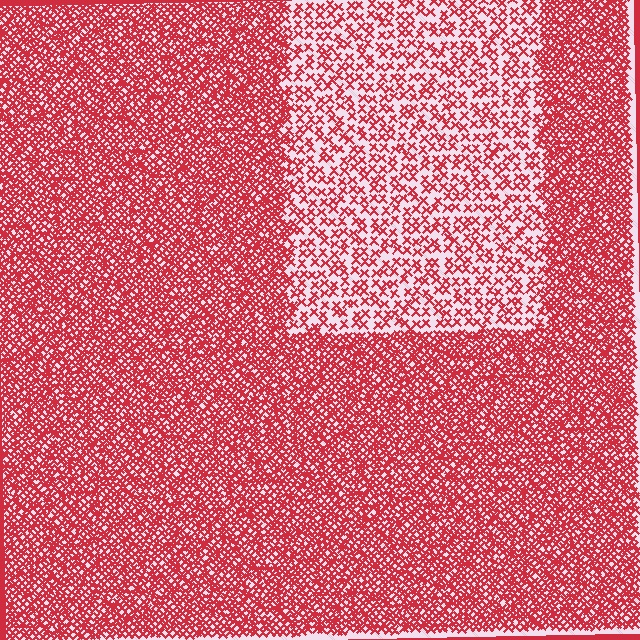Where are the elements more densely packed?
The elements are more densely packed outside the rectangle boundary.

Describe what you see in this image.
The image contains small red elements arranged at two different densities. A rectangle-shaped region is visible where the elements are less densely packed than the surrounding area.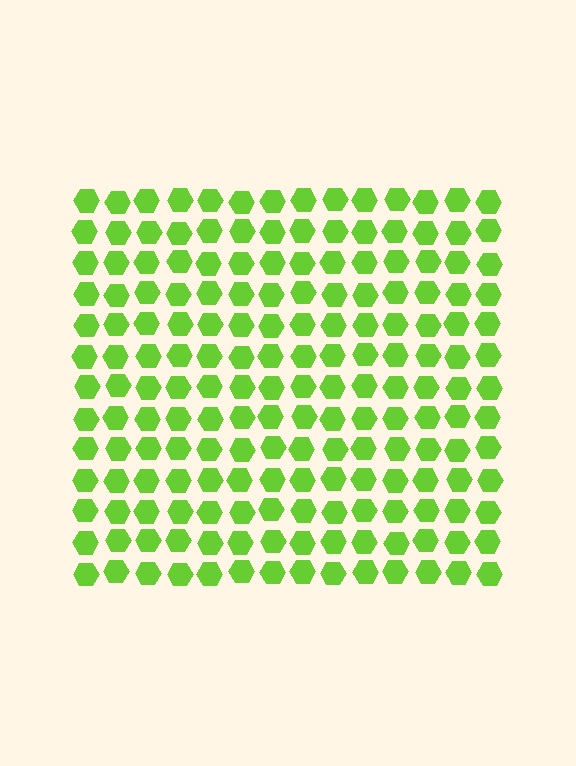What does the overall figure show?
The overall figure shows a square.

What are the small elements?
The small elements are hexagons.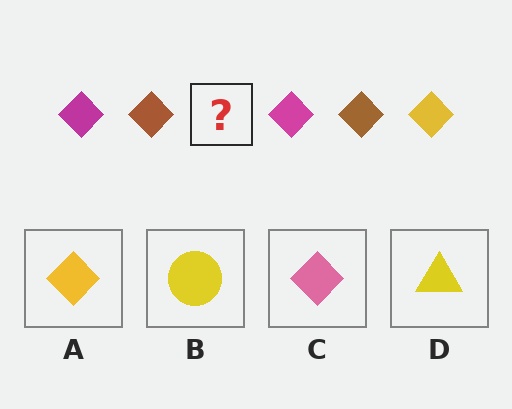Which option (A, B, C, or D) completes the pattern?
A.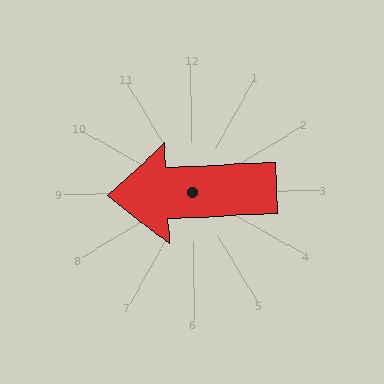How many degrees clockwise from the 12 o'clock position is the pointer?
Approximately 268 degrees.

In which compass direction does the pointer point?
West.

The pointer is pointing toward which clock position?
Roughly 9 o'clock.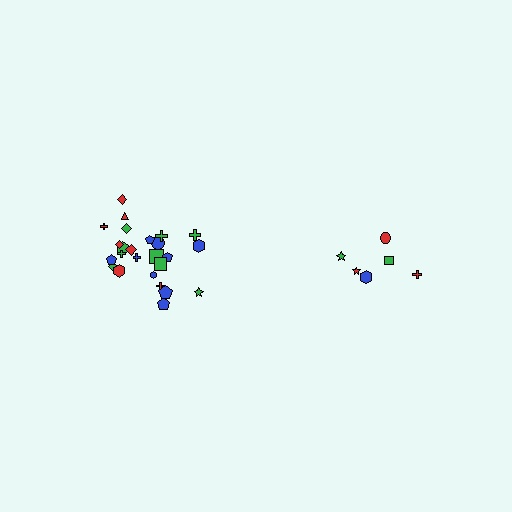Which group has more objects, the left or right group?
The left group.